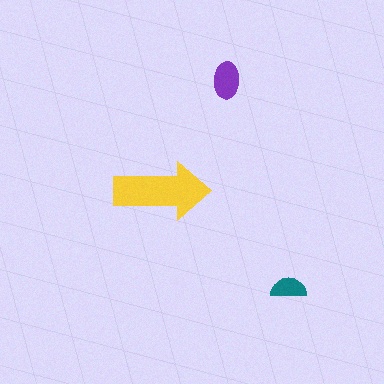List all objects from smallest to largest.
The teal semicircle, the purple ellipse, the yellow arrow.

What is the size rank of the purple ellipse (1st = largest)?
2nd.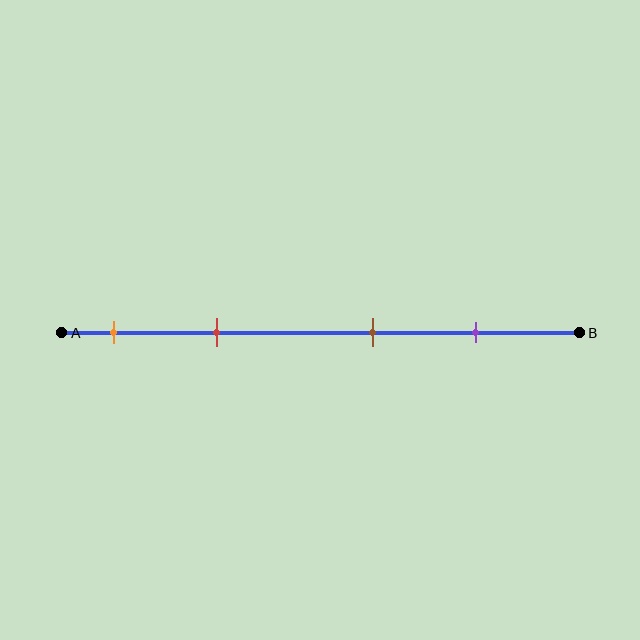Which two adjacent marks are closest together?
The orange and red marks are the closest adjacent pair.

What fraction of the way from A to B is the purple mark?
The purple mark is approximately 80% (0.8) of the way from A to B.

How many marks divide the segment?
There are 4 marks dividing the segment.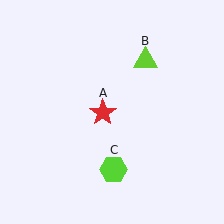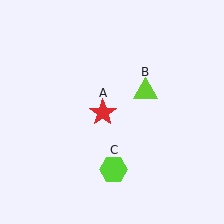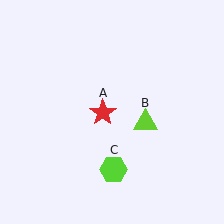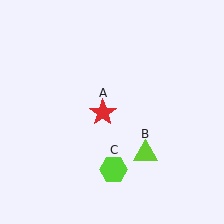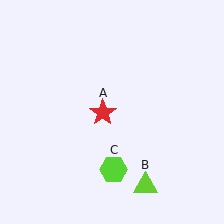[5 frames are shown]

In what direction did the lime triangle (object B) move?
The lime triangle (object B) moved down.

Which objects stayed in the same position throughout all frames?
Red star (object A) and lime hexagon (object C) remained stationary.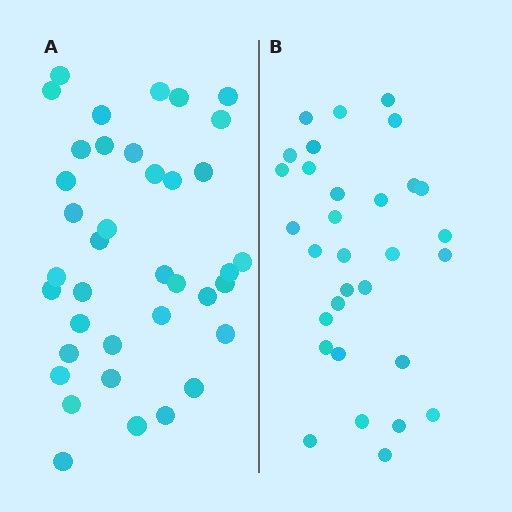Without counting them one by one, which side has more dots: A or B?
Region A (the left region) has more dots.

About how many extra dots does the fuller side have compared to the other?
Region A has roughly 8 or so more dots than region B.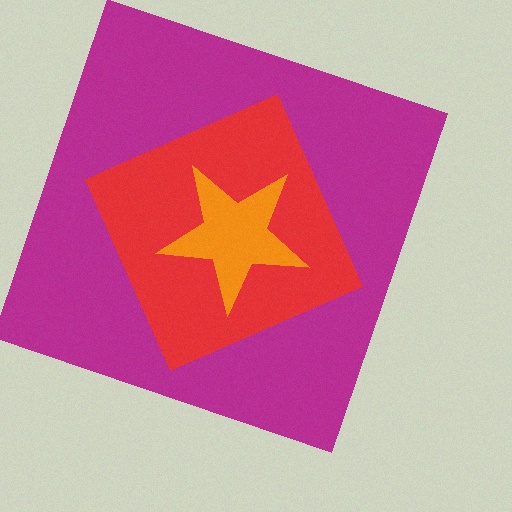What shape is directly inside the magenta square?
The red diamond.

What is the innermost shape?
The orange star.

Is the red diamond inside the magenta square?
Yes.